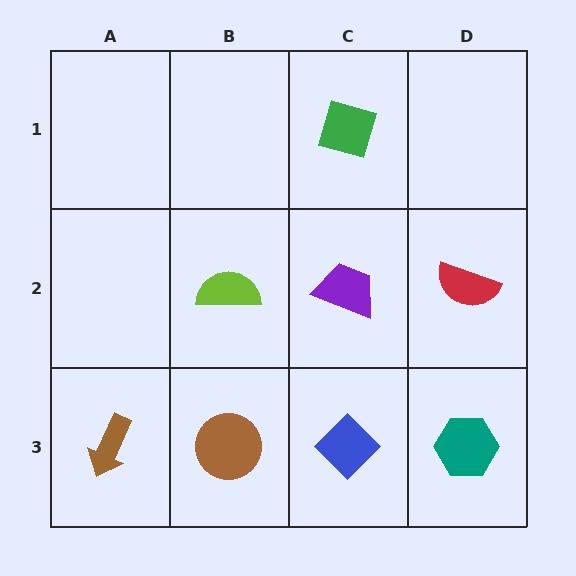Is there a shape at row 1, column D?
No, that cell is empty.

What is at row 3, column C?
A blue diamond.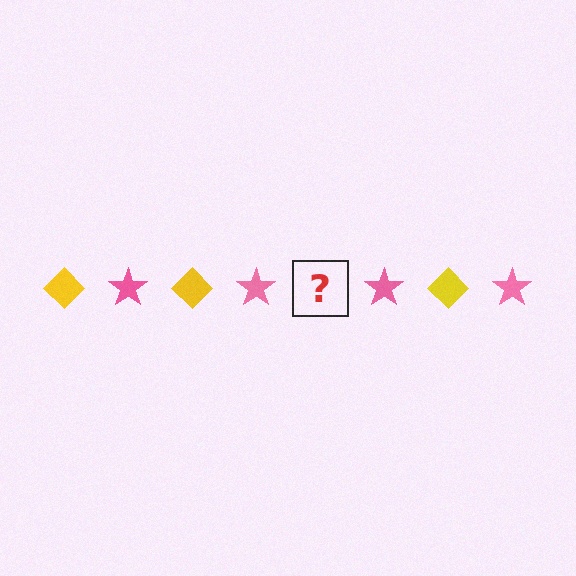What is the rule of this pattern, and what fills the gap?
The rule is that the pattern alternates between yellow diamond and pink star. The gap should be filled with a yellow diamond.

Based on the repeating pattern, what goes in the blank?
The blank should be a yellow diamond.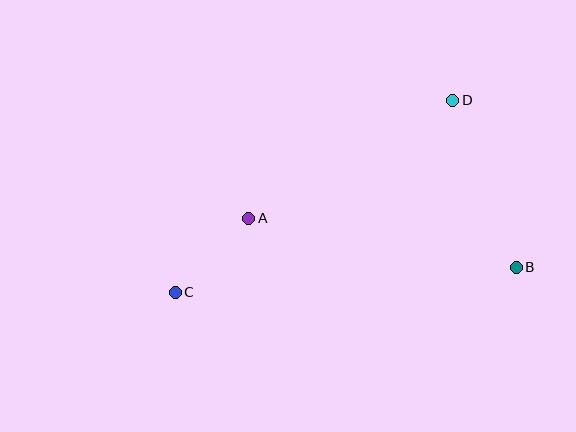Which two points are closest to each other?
Points A and C are closest to each other.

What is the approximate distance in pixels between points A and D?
The distance between A and D is approximately 235 pixels.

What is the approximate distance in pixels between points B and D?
The distance between B and D is approximately 179 pixels.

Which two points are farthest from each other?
Points B and C are farthest from each other.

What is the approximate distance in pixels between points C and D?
The distance between C and D is approximately 337 pixels.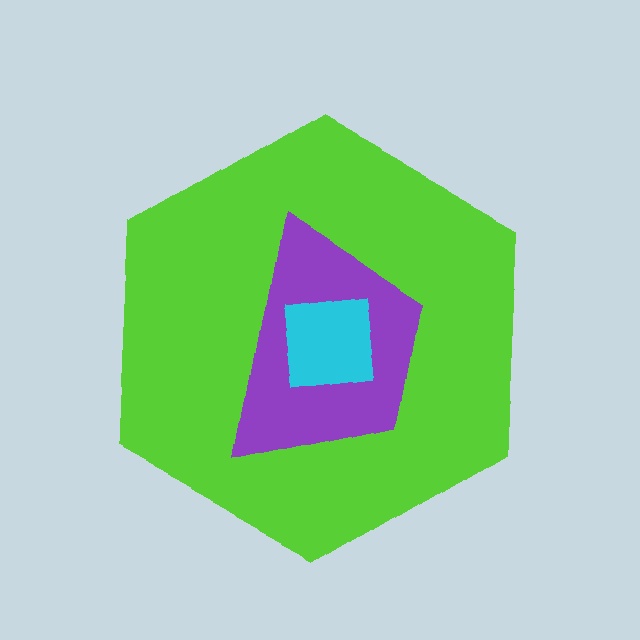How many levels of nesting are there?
3.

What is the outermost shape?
The lime hexagon.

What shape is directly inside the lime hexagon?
The purple trapezoid.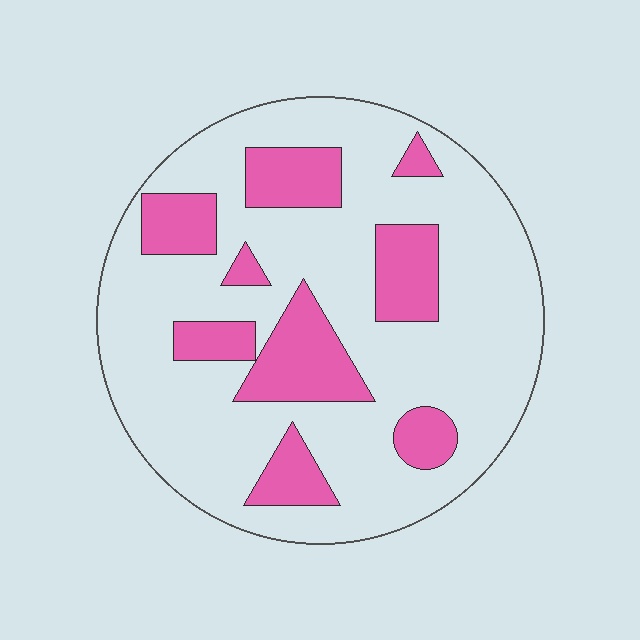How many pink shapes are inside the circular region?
9.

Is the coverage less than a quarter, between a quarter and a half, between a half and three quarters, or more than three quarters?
Less than a quarter.